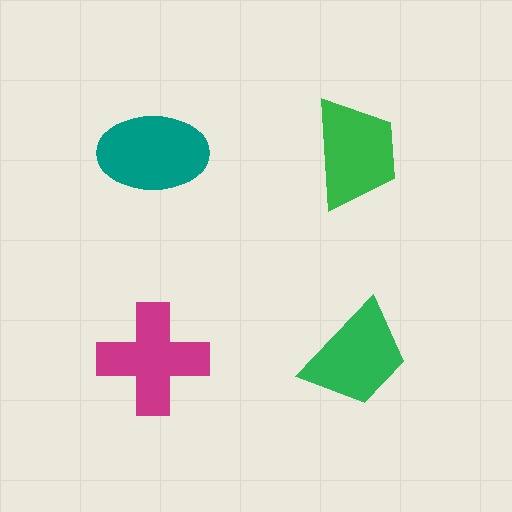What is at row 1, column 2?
A green trapezoid.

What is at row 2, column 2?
A green trapezoid.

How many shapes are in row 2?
2 shapes.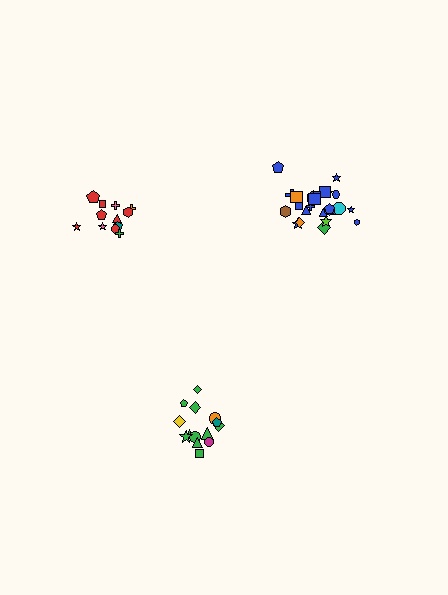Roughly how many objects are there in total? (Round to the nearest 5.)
Roughly 50 objects in total.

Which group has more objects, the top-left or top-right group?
The top-right group.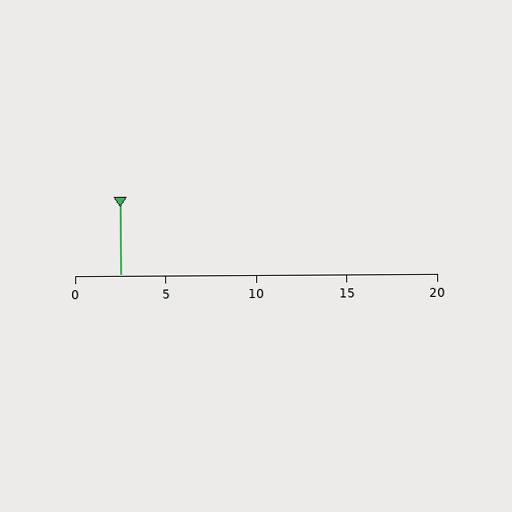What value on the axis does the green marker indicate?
The marker indicates approximately 2.5.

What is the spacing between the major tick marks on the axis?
The major ticks are spaced 5 apart.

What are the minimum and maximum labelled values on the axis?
The axis runs from 0 to 20.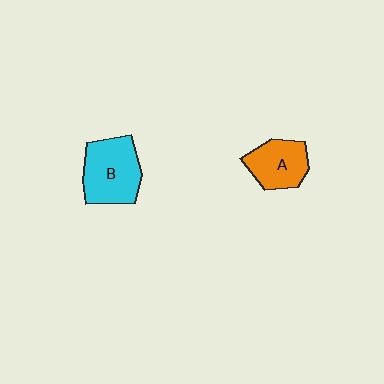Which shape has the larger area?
Shape B (cyan).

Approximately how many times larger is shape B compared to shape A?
Approximately 1.3 times.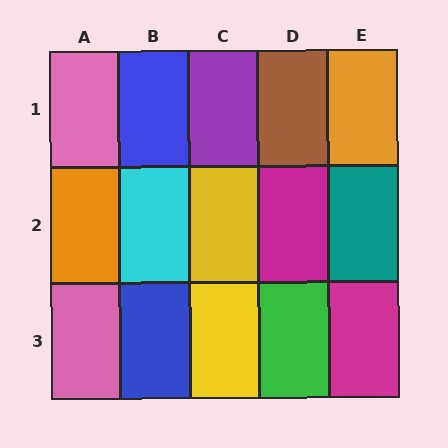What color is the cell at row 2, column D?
Magenta.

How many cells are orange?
2 cells are orange.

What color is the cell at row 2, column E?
Teal.